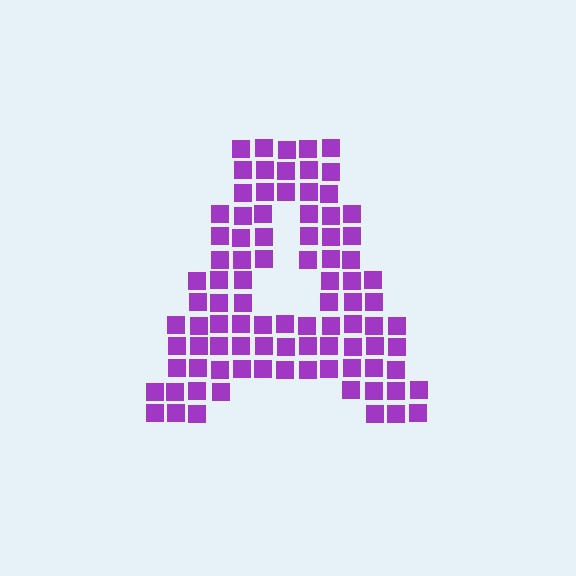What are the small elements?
The small elements are squares.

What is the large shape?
The large shape is the letter A.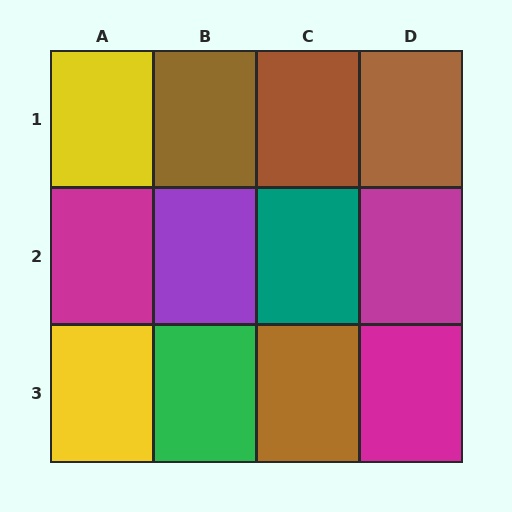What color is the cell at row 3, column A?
Yellow.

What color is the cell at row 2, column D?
Magenta.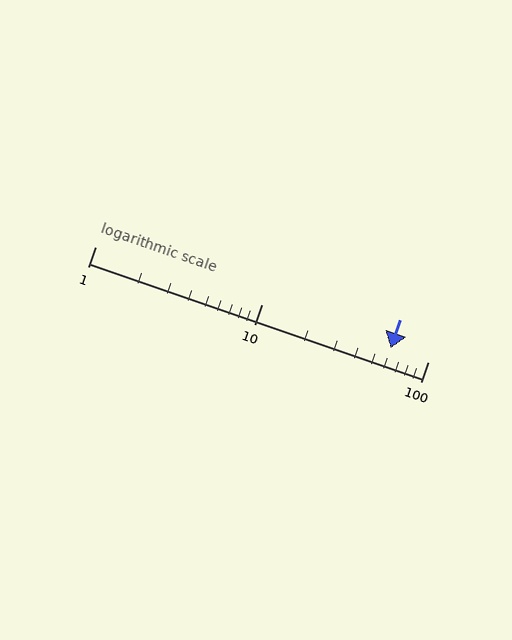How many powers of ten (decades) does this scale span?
The scale spans 2 decades, from 1 to 100.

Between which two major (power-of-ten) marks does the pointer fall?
The pointer is between 10 and 100.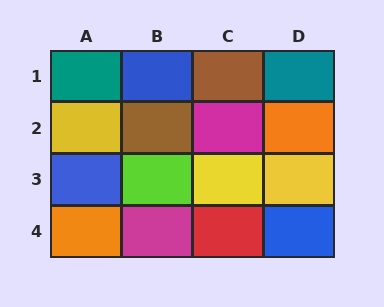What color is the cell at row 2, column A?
Yellow.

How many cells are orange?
2 cells are orange.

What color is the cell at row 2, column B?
Brown.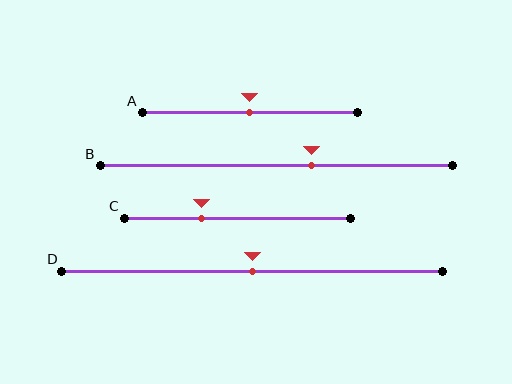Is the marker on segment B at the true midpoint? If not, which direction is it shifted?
No, the marker on segment B is shifted to the right by about 10% of the segment length.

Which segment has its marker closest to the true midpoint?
Segment A has its marker closest to the true midpoint.